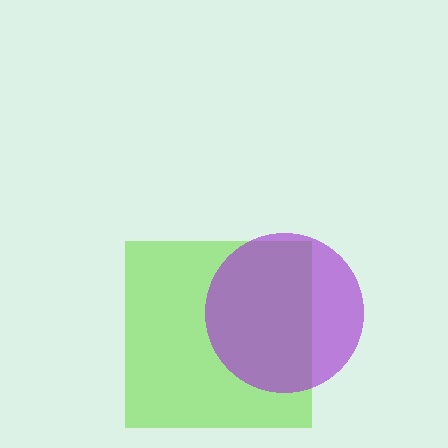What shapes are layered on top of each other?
The layered shapes are: a lime square, a purple circle.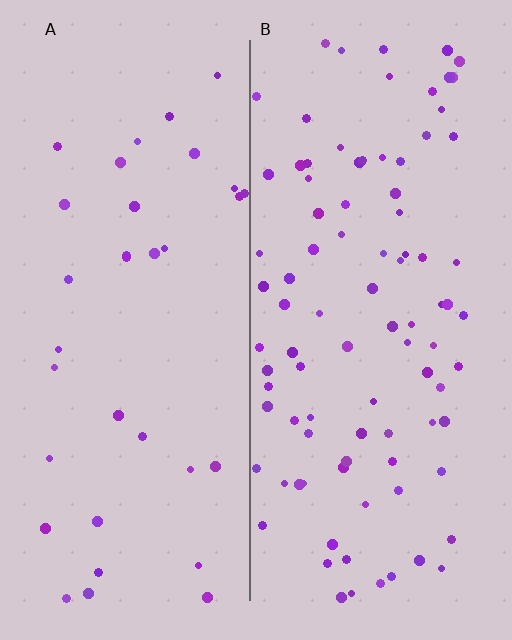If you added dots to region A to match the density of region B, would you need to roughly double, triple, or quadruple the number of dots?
Approximately triple.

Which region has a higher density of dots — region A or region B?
B (the right).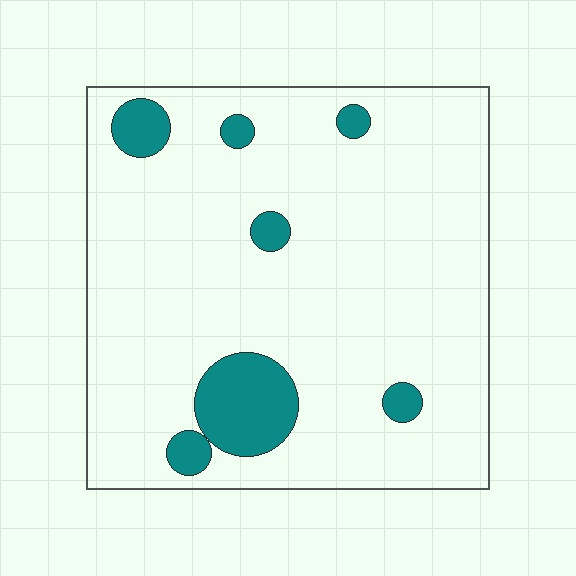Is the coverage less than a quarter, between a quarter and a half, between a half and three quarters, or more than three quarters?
Less than a quarter.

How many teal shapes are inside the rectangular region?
7.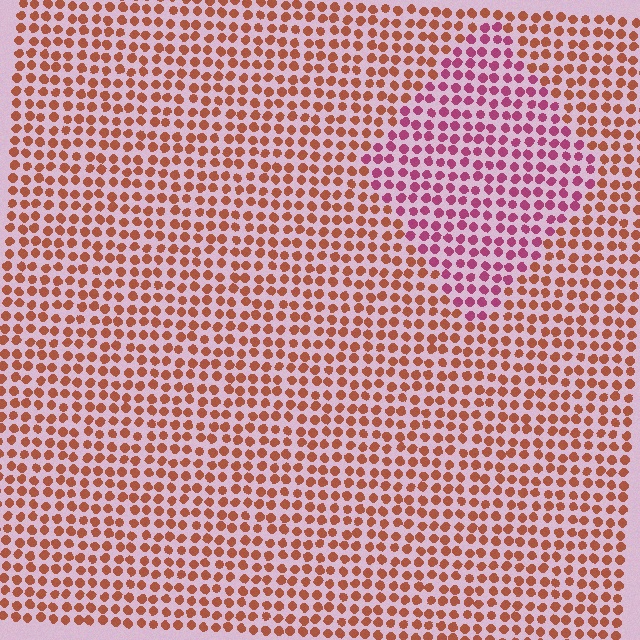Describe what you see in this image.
The image is filled with small brown elements in a uniform arrangement. A diamond-shaped region is visible where the elements are tinted to a slightly different hue, forming a subtle color boundary.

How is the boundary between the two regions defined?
The boundary is defined purely by a slight shift in hue (about 44 degrees). Spacing, size, and orientation are identical on both sides.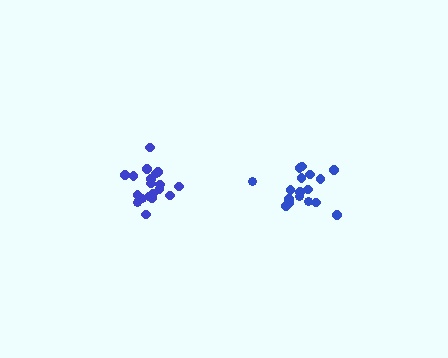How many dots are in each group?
Group 1: 19 dots, Group 2: 17 dots (36 total).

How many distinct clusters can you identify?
There are 2 distinct clusters.